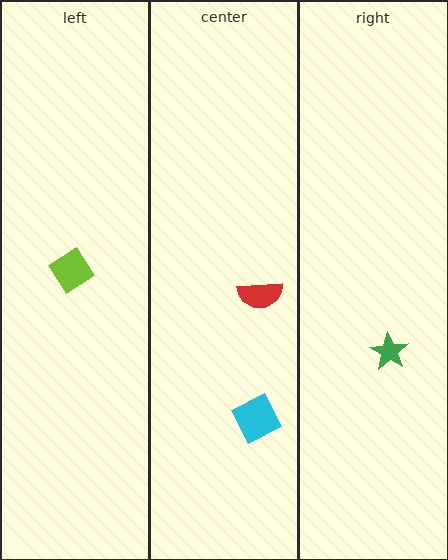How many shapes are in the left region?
1.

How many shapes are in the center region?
2.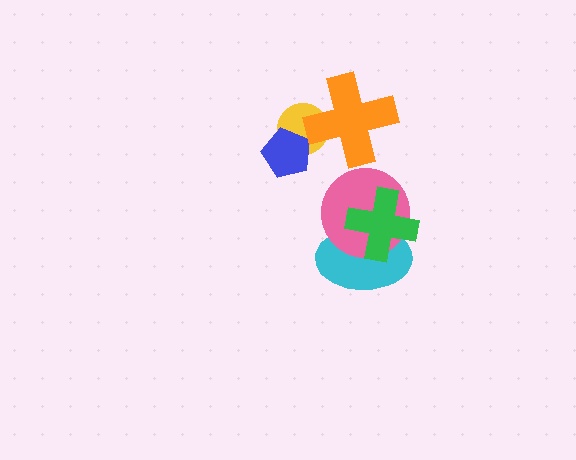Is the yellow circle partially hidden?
Yes, it is partially covered by another shape.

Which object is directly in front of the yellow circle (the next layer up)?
The blue pentagon is directly in front of the yellow circle.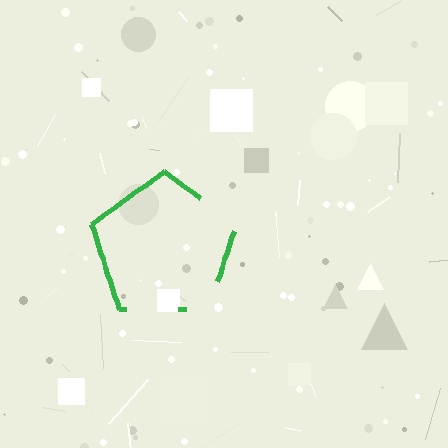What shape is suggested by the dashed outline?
The dashed outline suggests a pentagon.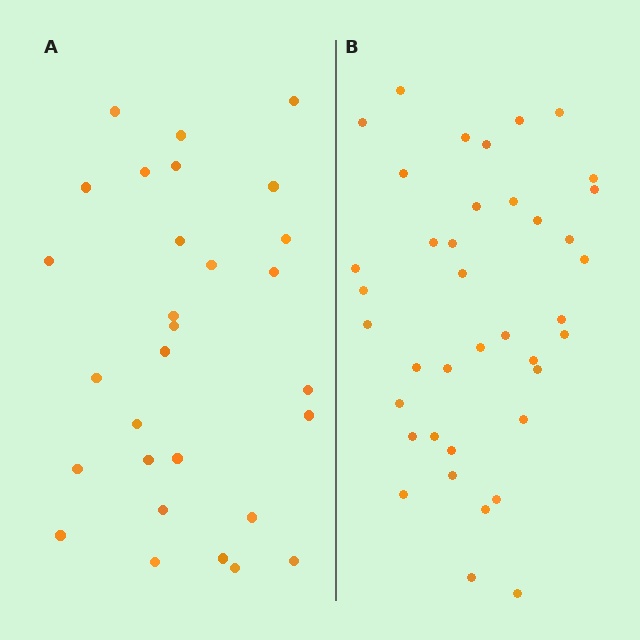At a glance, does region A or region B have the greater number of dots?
Region B (the right region) has more dots.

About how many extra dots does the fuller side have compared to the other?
Region B has roughly 10 or so more dots than region A.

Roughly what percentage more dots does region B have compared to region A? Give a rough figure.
About 35% more.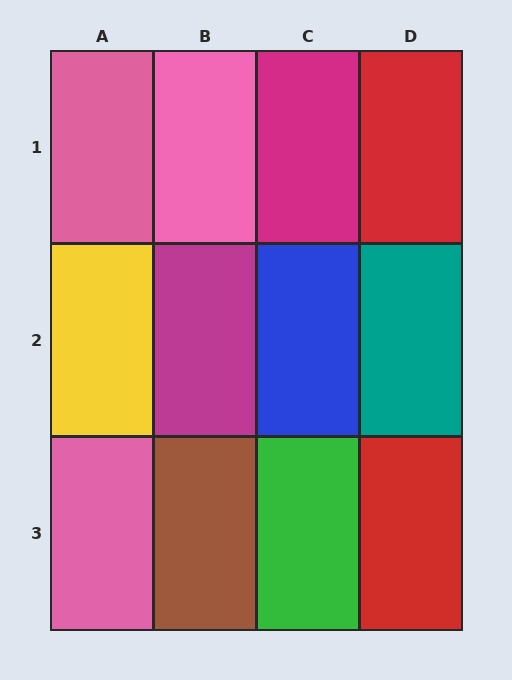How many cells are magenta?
2 cells are magenta.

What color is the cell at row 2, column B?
Magenta.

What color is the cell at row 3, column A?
Pink.